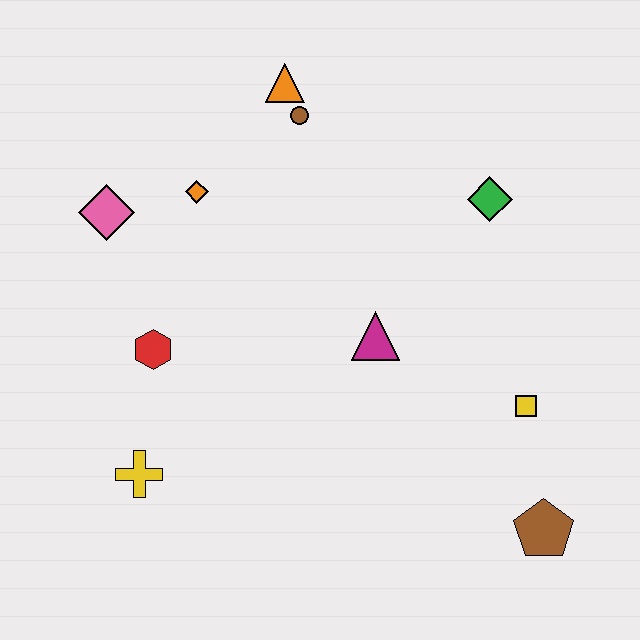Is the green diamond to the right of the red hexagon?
Yes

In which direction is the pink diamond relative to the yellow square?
The pink diamond is to the left of the yellow square.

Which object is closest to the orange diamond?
The pink diamond is closest to the orange diamond.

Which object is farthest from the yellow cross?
The green diamond is farthest from the yellow cross.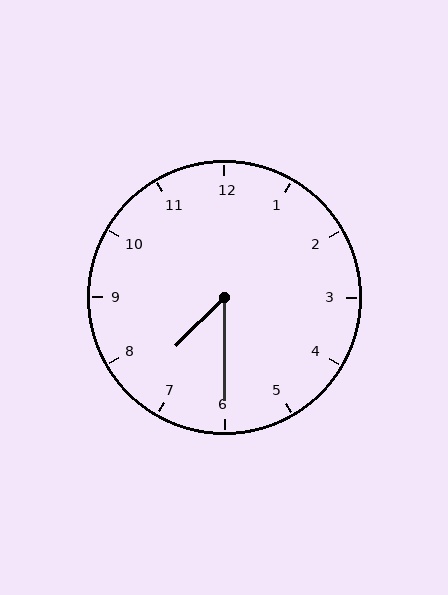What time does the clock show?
7:30.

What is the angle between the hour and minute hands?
Approximately 45 degrees.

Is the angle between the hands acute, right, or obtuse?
It is acute.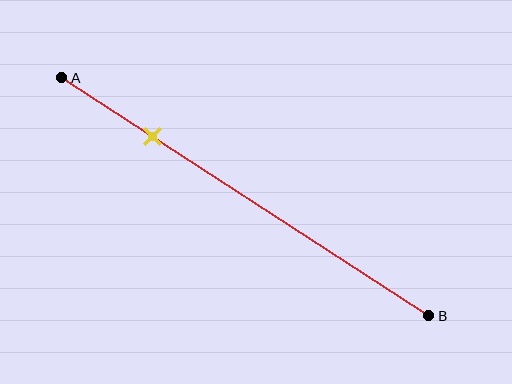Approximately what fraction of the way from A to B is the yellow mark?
The yellow mark is approximately 25% of the way from A to B.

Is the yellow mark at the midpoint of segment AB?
No, the mark is at about 25% from A, not at the 50% midpoint.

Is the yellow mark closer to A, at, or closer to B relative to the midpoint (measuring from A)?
The yellow mark is closer to point A than the midpoint of segment AB.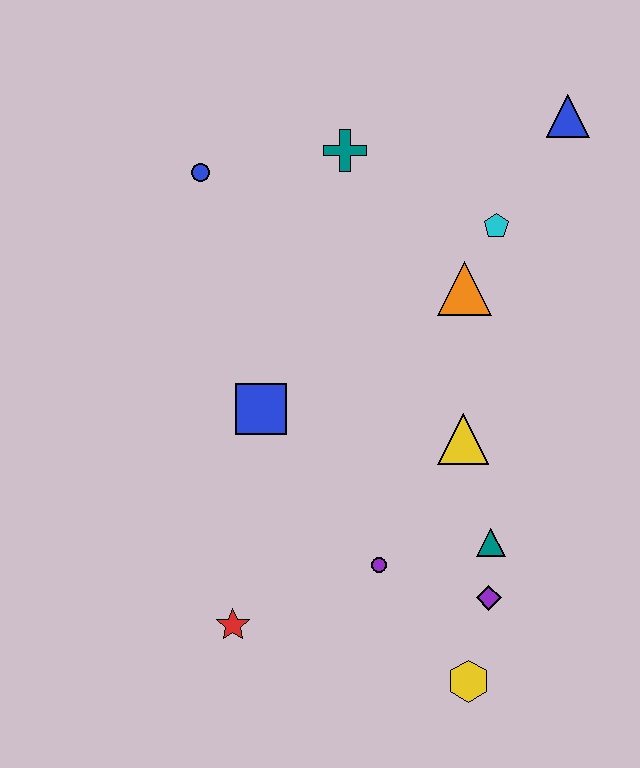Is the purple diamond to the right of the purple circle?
Yes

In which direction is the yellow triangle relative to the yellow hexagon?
The yellow triangle is above the yellow hexagon.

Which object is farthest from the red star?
The blue triangle is farthest from the red star.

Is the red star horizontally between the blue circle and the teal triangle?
Yes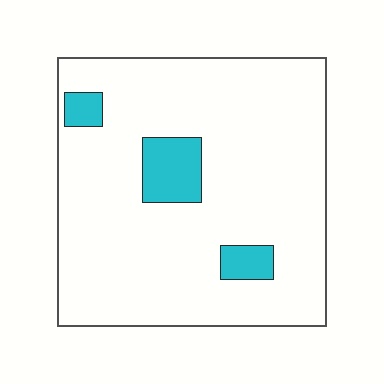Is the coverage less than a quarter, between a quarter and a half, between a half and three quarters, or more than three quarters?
Less than a quarter.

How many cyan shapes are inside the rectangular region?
3.